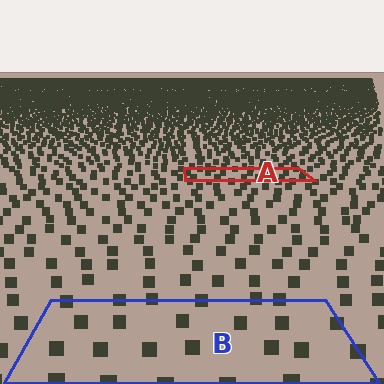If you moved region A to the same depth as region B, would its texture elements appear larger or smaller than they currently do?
They would appear larger. At a closer depth, the same texture elements are projected at a bigger on-screen size.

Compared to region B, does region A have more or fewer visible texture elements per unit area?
Region A has more texture elements per unit area — they are packed more densely because it is farther away.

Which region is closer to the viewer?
Region B is closer. The texture elements there are larger and more spread out.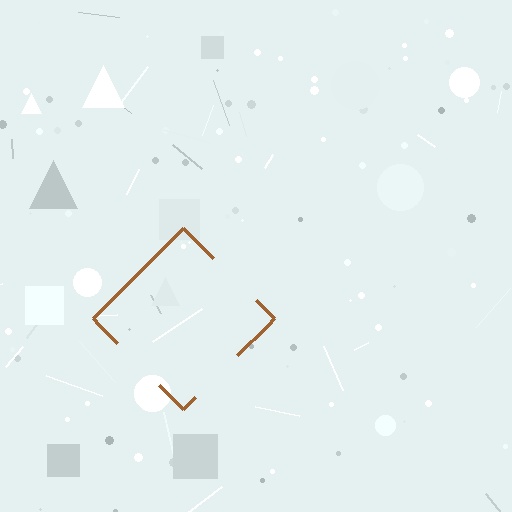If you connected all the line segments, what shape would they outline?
They would outline a diamond.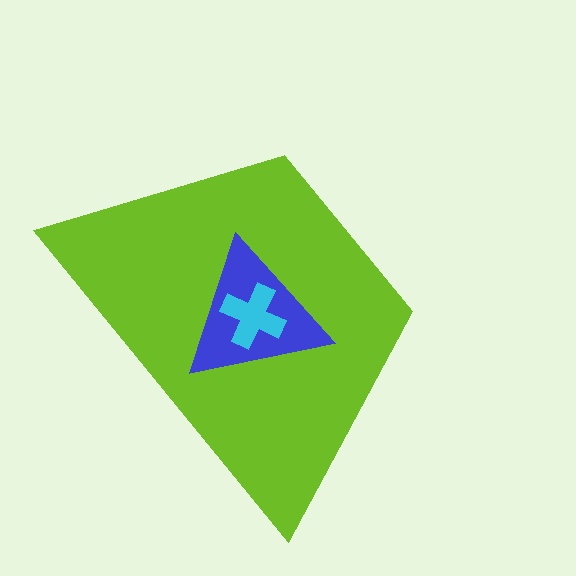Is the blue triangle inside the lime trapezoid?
Yes.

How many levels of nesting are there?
3.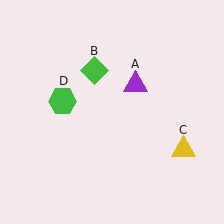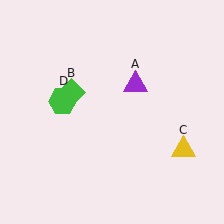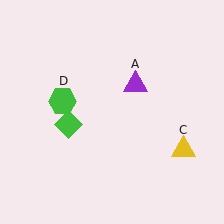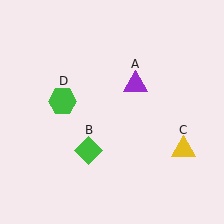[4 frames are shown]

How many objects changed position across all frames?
1 object changed position: green diamond (object B).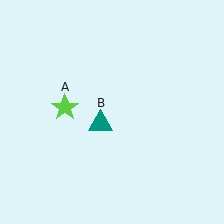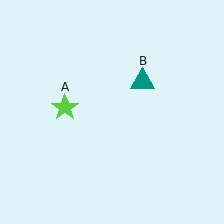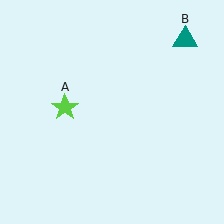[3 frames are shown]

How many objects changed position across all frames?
1 object changed position: teal triangle (object B).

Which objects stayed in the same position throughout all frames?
Lime star (object A) remained stationary.